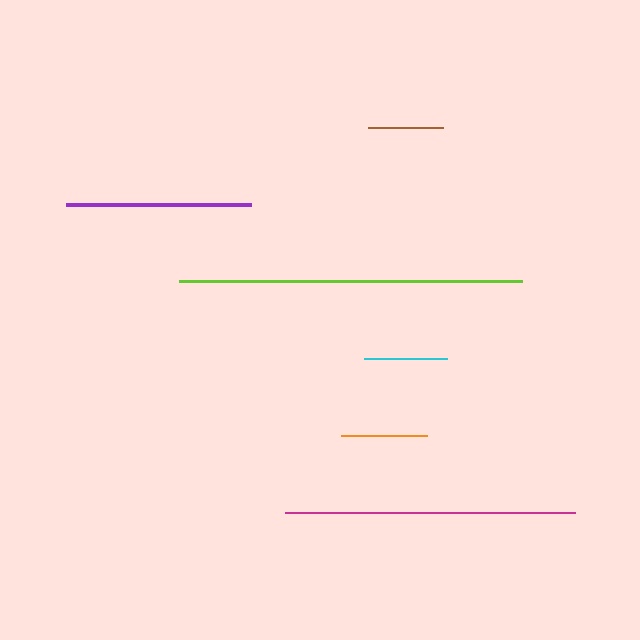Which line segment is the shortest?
The brown line is the shortest at approximately 75 pixels.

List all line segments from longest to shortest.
From longest to shortest: lime, magenta, purple, orange, cyan, brown.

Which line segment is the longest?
The lime line is the longest at approximately 343 pixels.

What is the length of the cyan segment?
The cyan segment is approximately 83 pixels long.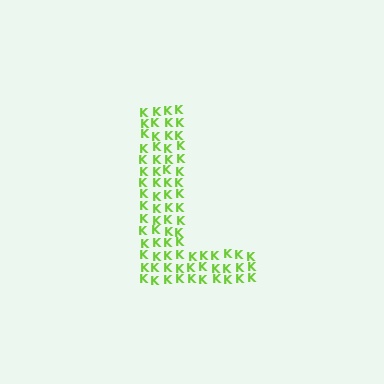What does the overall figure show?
The overall figure shows the letter L.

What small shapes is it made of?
It is made of small letter K's.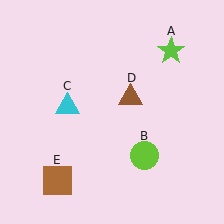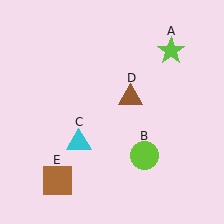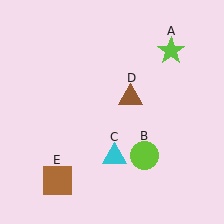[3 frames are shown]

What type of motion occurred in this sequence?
The cyan triangle (object C) rotated counterclockwise around the center of the scene.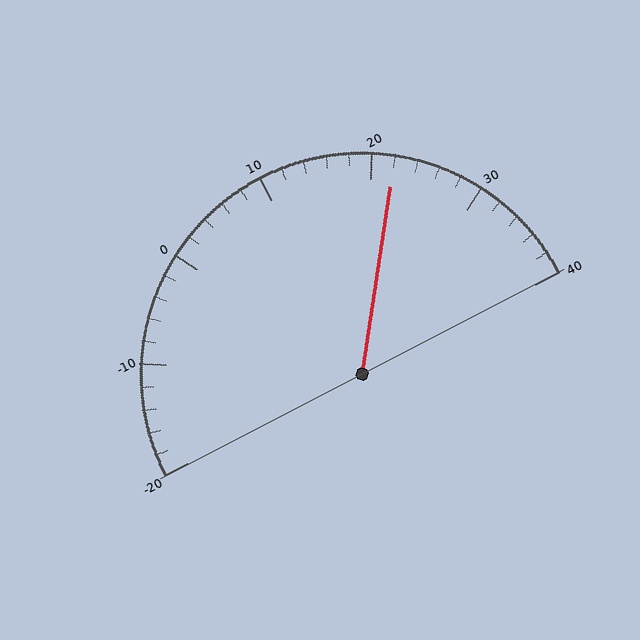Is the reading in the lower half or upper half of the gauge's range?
The reading is in the upper half of the range (-20 to 40).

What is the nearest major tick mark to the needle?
The nearest major tick mark is 20.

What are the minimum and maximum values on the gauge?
The gauge ranges from -20 to 40.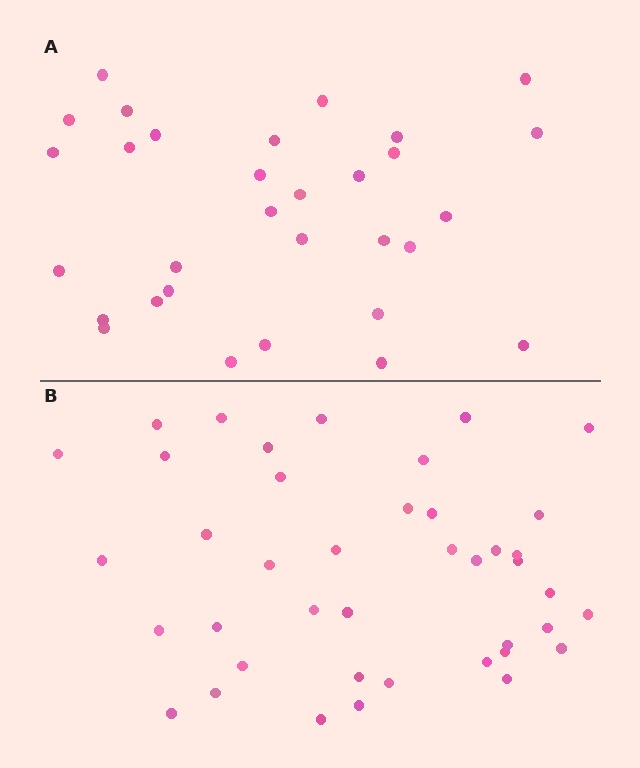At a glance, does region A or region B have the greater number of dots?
Region B (the bottom region) has more dots.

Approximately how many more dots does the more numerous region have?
Region B has roughly 10 or so more dots than region A.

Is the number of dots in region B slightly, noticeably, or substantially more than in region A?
Region B has noticeably more, but not dramatically so. The ratio is roughly 1.3 to 1.